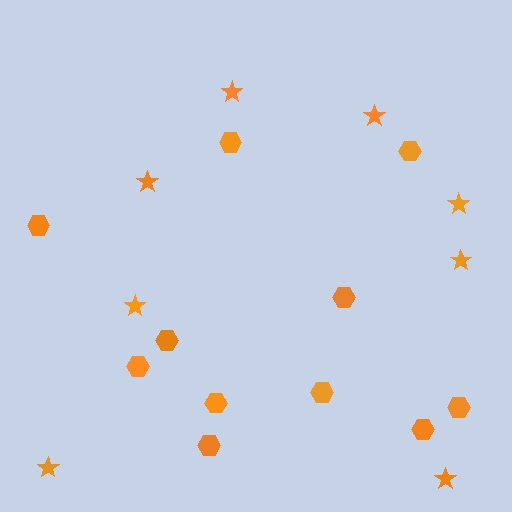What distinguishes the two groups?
There are 2 groups: one group of hexagons (11) and one group of stars (8).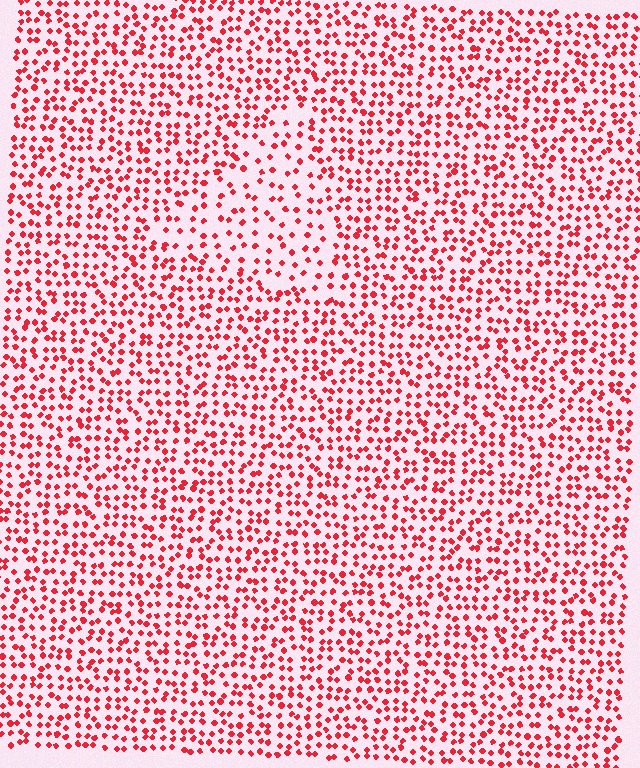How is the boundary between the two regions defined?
The boundary is defined by a change in element density (approximately 1.8x ratio). All elements are the same color, size, and shape.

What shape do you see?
I see a triangle.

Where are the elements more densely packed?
The elements are more densely packed outside the triangle boundary.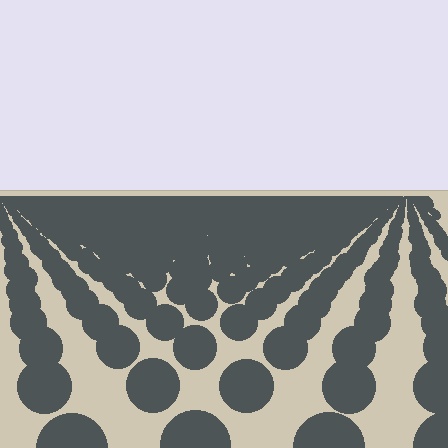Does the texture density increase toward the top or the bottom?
Density increases toward the top.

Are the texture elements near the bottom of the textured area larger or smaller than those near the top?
Larger. Near the bottom, elements are closer to the viewer and appear at a bigger on-screen size.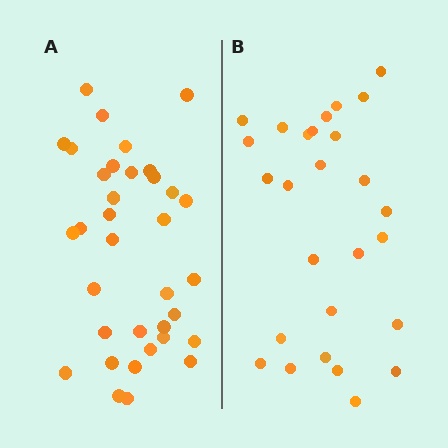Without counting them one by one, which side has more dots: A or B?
Region A (the left region) has more dots.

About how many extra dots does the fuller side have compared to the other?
Region A has roughly 8 or so more dots than region B.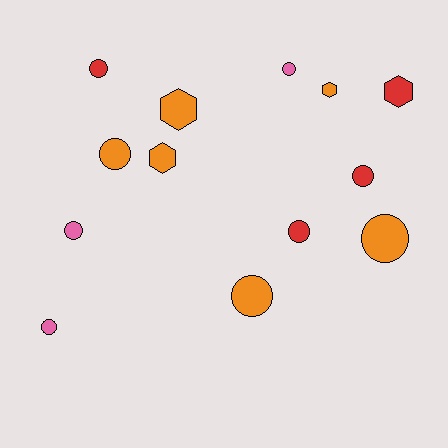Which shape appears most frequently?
Circle, with 9 objects.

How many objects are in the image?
There are 13 objects.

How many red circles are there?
There are 3 red circles.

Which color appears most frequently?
Orange, with 6 objects.